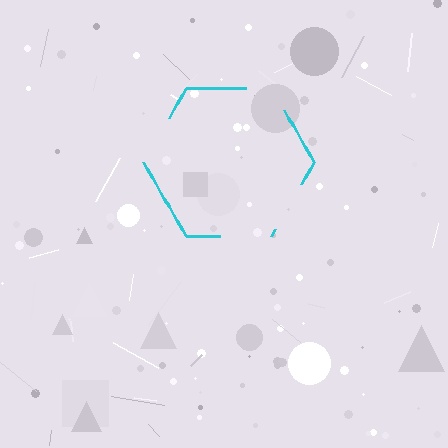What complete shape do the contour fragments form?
The contour fragments form a hexagon.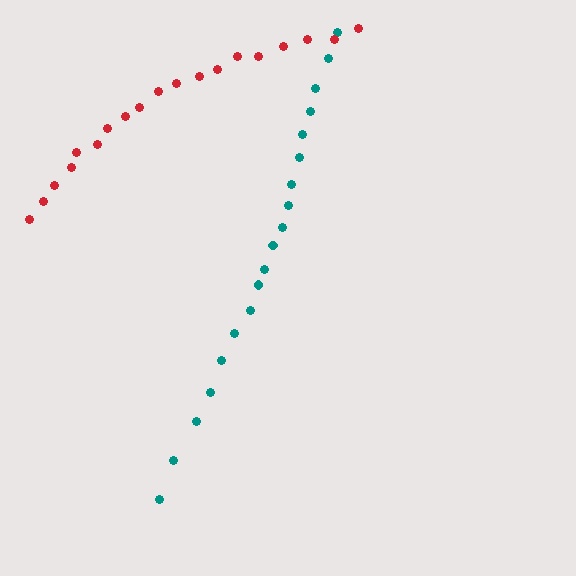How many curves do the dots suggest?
There are 2 distinct paths.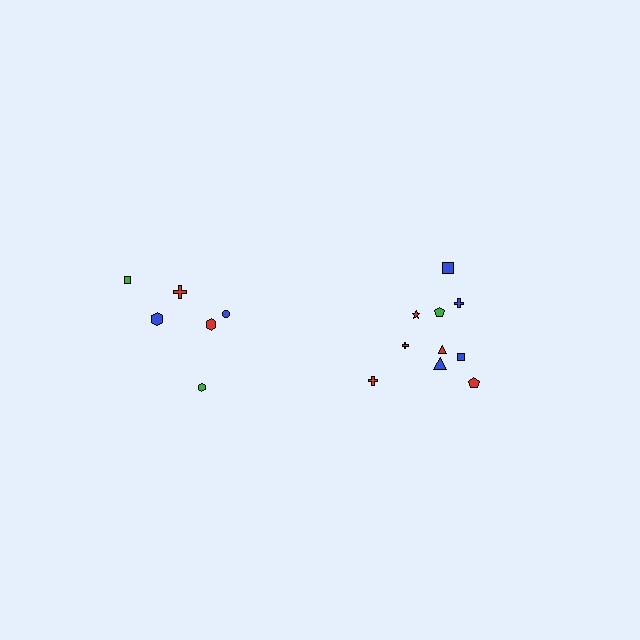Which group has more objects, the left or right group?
The right group.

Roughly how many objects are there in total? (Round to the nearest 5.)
Roughly 15 objects in total.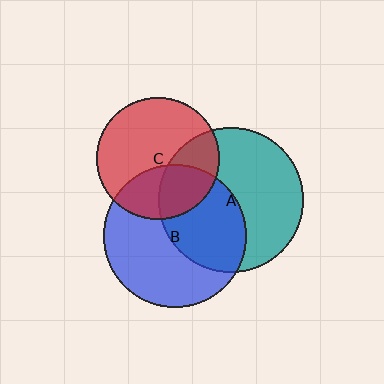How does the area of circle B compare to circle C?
Approximately 1.4 times.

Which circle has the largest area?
Circle A (teal).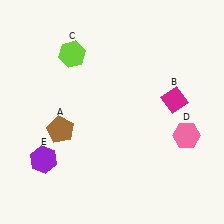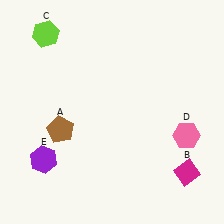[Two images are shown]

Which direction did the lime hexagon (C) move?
The lime hexagon (C) moved left.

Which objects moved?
The objects that moved are: the magenta diamond (B), the lime hexagon (C).